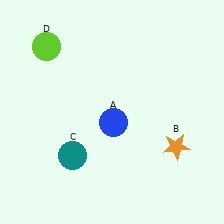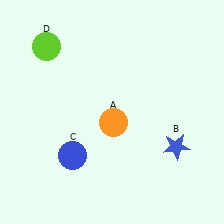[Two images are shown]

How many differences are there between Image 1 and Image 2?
There are 3 differences between the two images.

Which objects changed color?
A changed from blue to orange. B changed from orange to blue. C changed from teal to blue.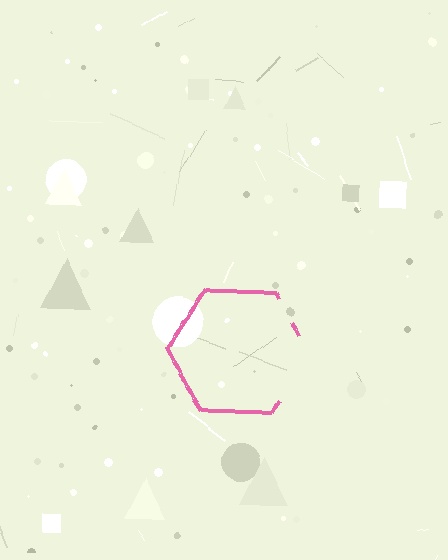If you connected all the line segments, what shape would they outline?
They would outline a hexagon.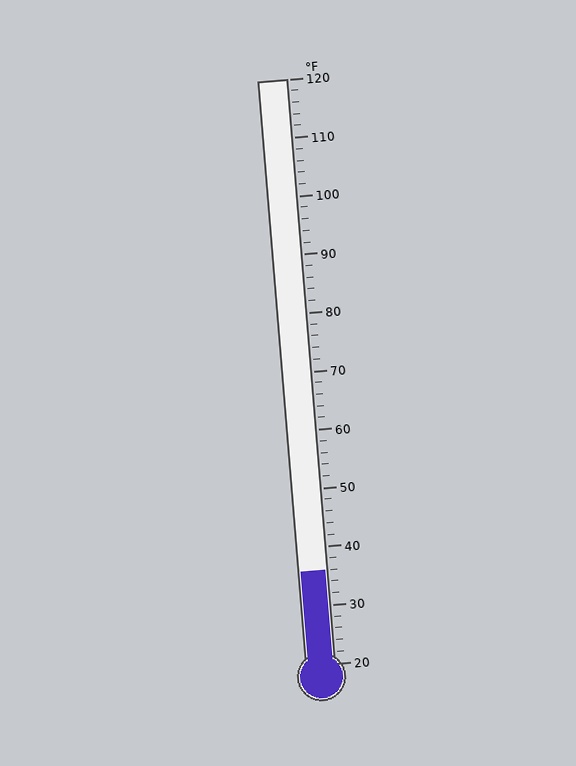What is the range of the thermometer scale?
The thermometer scale ranges from 20°F to 120°F.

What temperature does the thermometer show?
The thermometer shows approximately 36°F.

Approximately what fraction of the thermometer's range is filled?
The thermometer is filled to approximately 15% of its range.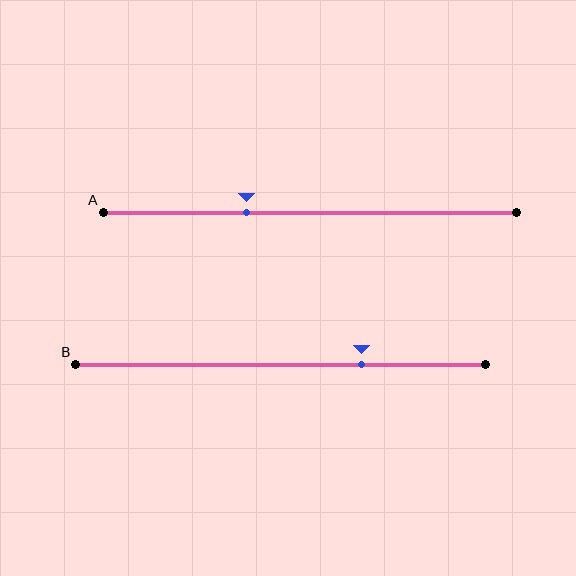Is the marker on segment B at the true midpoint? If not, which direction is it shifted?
No, the marker on segment B is shifted to the right by about 20% of the segment length.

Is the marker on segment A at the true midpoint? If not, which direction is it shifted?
No, the marker on segment A is shifted to the left by about 15% of the segment length.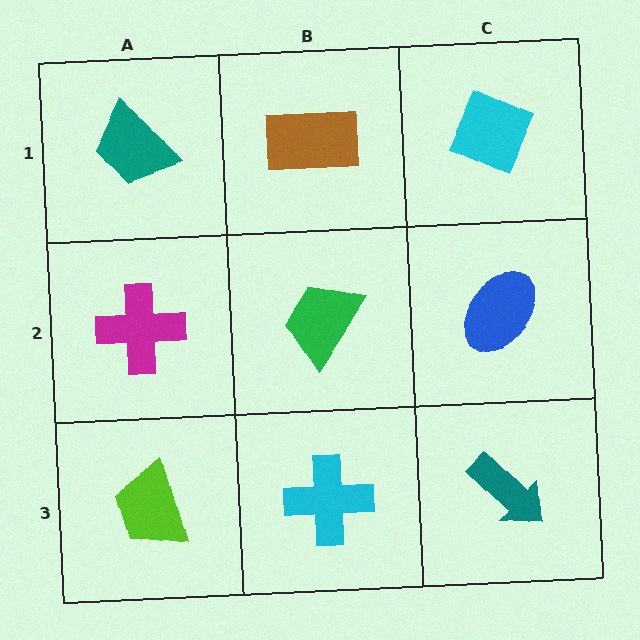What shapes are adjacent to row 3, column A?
A magenta cross (row 2, column A), a cyan cross (row 3, column B).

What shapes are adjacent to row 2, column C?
A cyan diamond (row 1, column C), a teal arrow (row 3, column C), a green trapezoid (row 2, column B).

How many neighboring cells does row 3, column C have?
2.